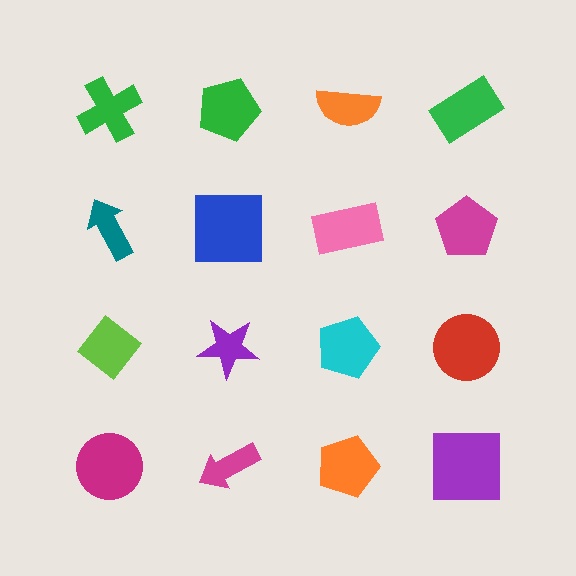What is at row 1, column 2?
A green pentagon.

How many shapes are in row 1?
4 shapes.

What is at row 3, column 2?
A purple star.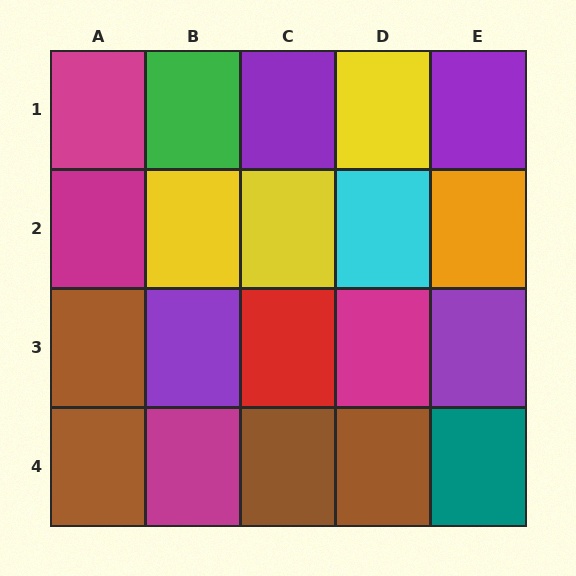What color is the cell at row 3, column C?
Red.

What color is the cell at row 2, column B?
Yellow.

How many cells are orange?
1 cell is orange.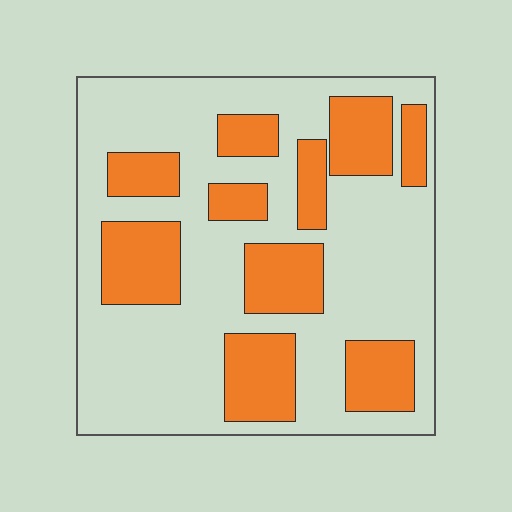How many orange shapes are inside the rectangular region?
10.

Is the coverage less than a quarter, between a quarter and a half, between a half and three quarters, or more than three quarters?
Between a quarter and a half.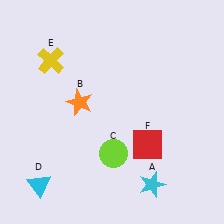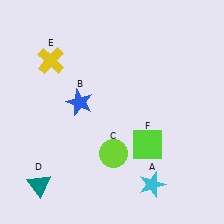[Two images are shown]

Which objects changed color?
B changed from orange to blue. D changed from cyan to teal. F changed from red to lime.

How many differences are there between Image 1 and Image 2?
There are 3 differences between the two images.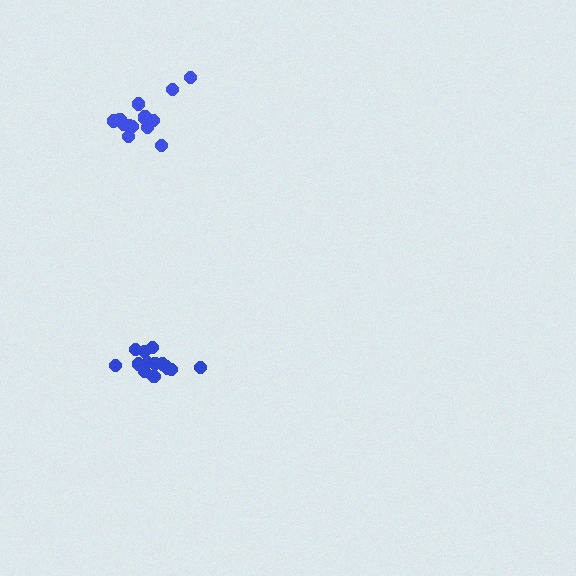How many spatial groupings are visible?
There are 2 spatial groupings.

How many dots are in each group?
Group 1: 14 dots, Group 2: 14 dots (28 total).